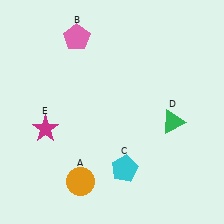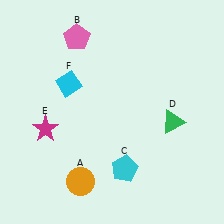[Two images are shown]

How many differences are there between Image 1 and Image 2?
There is 1 difference between the two images.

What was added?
A cyan diamond (F) was added in Image 2.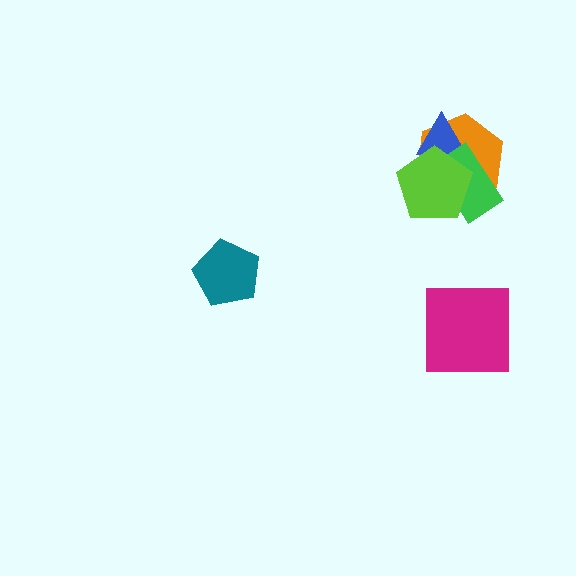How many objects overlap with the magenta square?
0 objects overlap with the magenta square.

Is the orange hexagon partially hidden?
Yes, it is partially covered by another shape.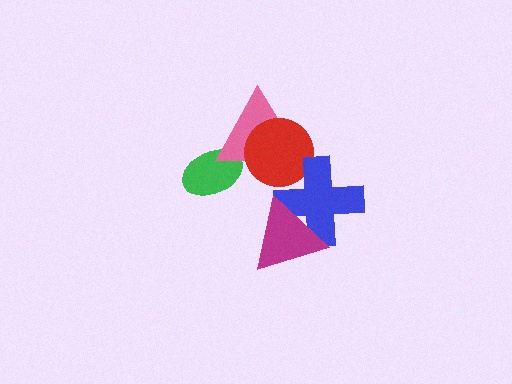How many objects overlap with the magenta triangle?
1 object overlaps with the magenta triangle.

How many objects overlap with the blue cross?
2 objects overlap with the blue cross.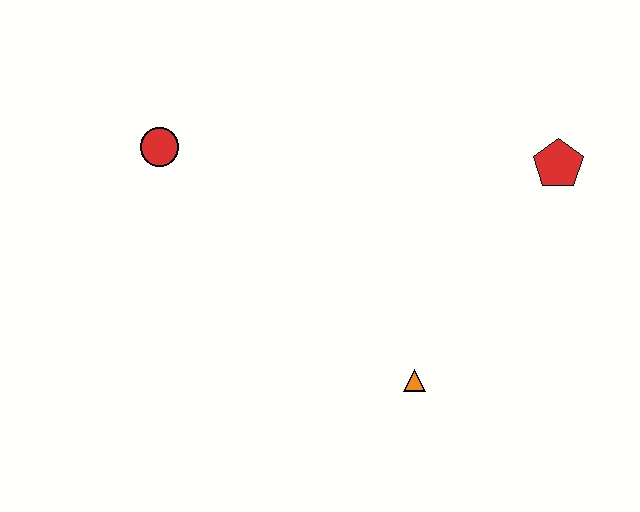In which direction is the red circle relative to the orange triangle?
The red circle is to the left of the orange triangle.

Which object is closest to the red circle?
The orange triangle is closest to the red circle.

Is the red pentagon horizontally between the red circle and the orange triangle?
No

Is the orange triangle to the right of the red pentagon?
No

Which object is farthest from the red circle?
The red pentagon is farthest from the red circle.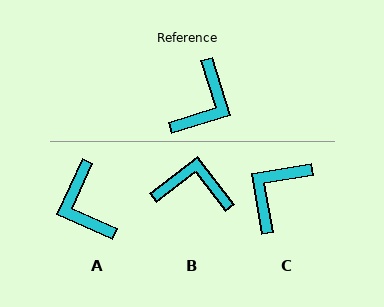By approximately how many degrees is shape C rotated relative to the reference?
Approximately 172 degrees counter-clockwise.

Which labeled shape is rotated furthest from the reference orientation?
C, about 172 degrees away.